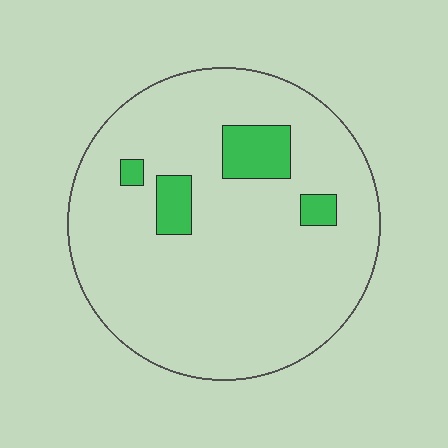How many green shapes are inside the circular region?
4.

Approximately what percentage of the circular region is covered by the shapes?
Approximately 10%.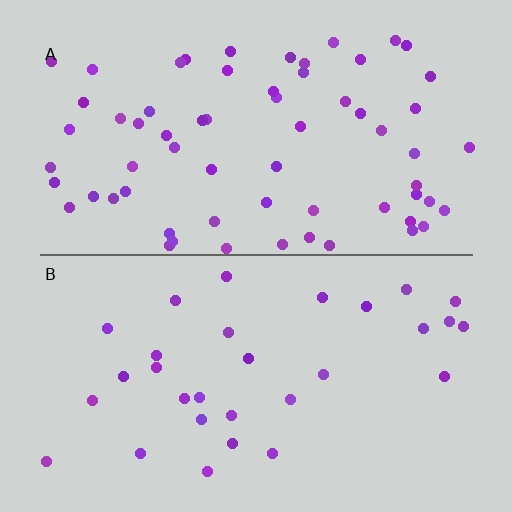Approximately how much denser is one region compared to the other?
Approximately 2.1× — region A over region B.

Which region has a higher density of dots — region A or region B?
A (the top).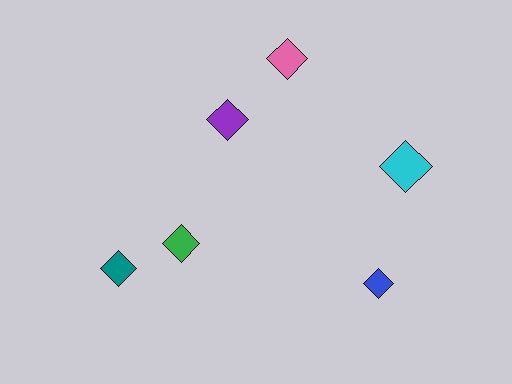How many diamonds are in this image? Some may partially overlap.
There are 6 diamonds.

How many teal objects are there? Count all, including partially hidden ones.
There is 1 teal object.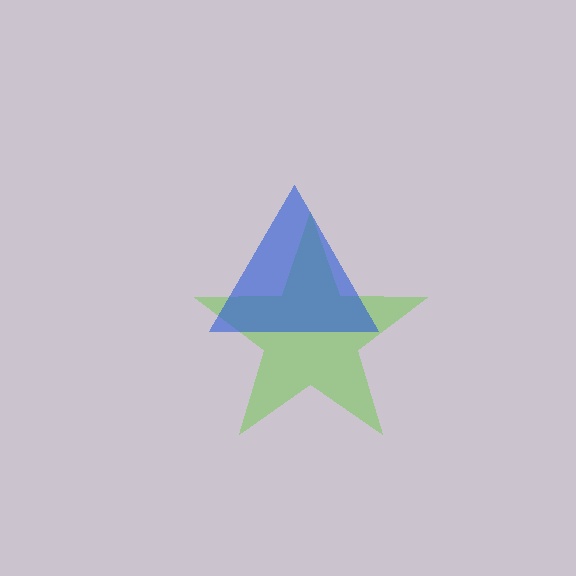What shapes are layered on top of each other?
The layered shapes are: a lime star, a blue triangle.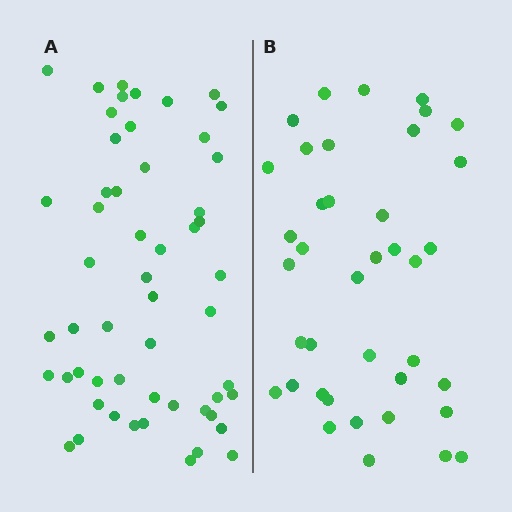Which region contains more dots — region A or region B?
Region A (the left region) has more dots.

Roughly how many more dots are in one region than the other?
Region A has approximately 15 more dots than region B.